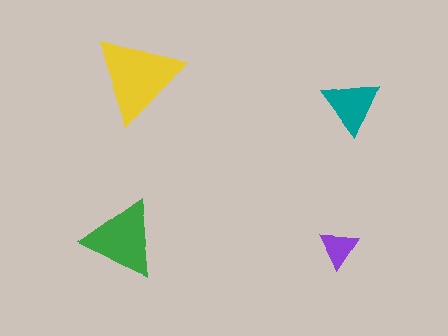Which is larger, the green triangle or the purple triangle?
The green one.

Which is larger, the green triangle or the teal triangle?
The green one.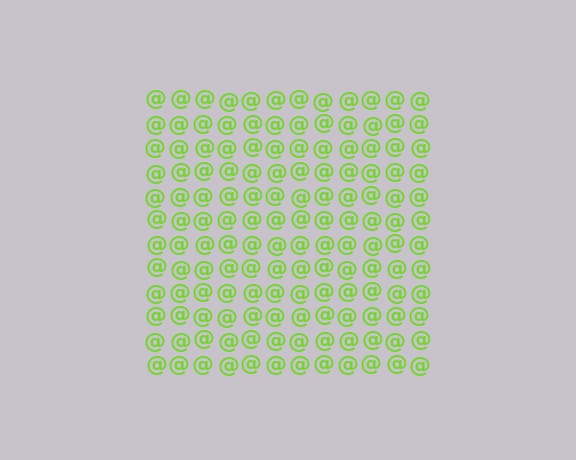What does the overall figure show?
The overall figure shows a square.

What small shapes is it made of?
It is made of small at signs.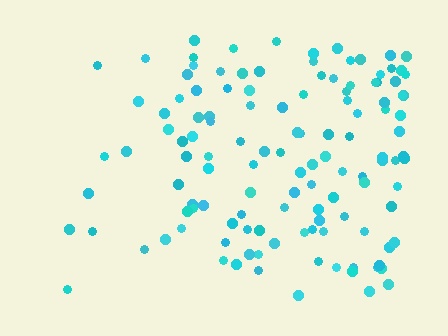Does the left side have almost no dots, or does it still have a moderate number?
Still a moderate number, just noticeably fewer than the right.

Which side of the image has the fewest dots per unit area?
The left.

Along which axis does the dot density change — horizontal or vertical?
Horizontal.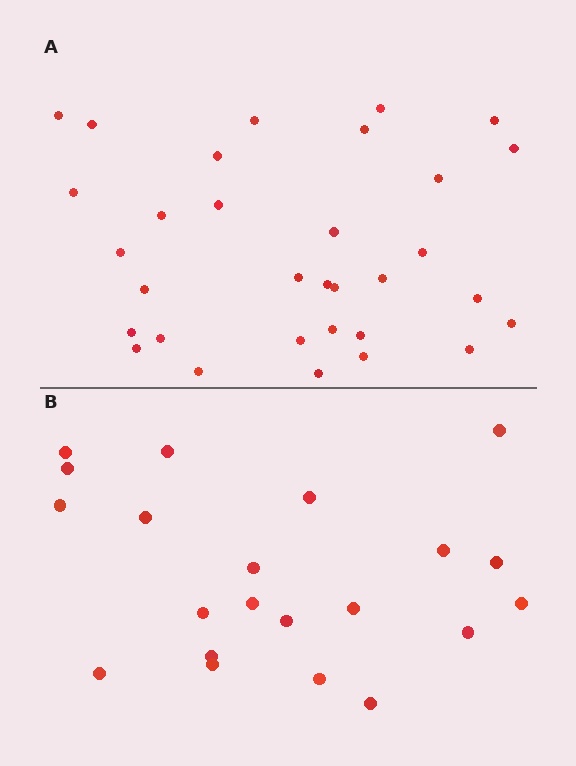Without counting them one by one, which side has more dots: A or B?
Region A (the top region) has more dots.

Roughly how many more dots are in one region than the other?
Region A has roughly 12 or so more dots than region B.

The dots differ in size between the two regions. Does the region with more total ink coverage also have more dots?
No. Region B has more total ink coverage because its dots are larger, but region A actually contains more individual dots. Total area can be misleading — the number of items is what matters here.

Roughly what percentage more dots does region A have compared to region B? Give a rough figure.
About 50% more.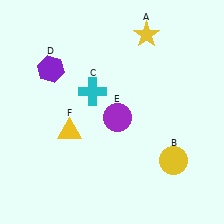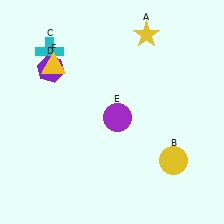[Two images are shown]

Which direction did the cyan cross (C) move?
The cyan cross (C) moved left.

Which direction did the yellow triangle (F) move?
The yellow triangle (F) moved up.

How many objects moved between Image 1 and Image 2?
2 objects moved between the two images.